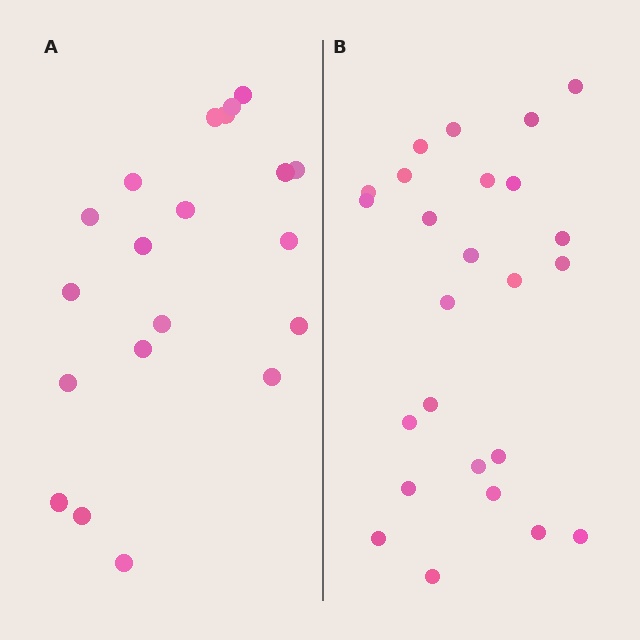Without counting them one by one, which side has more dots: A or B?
Region B (the right region) has more dots.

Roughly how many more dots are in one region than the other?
Region B has about 5 more dots than region A.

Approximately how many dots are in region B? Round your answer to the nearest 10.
About 20 dots. (The exact count is 25, which rounds to 20.)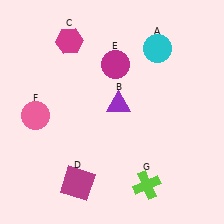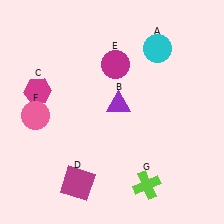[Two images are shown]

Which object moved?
The magenta hexagon (C) moved down.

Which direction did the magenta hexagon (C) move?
The magenta hexagon (C) moved down.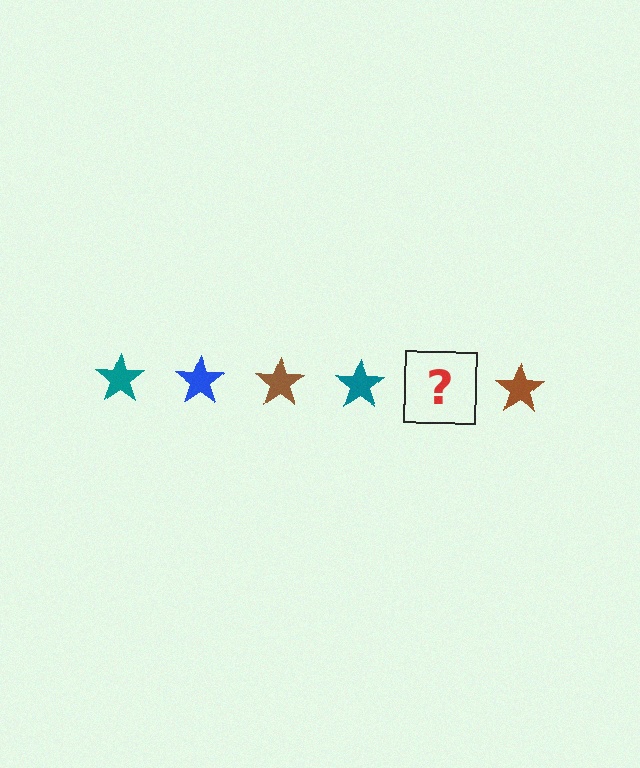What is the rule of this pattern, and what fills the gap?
The rule is that the pattern cycles through teal, blue, brown stars. The gap should be filled with a blue star.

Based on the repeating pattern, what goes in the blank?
The blank should be a blue star.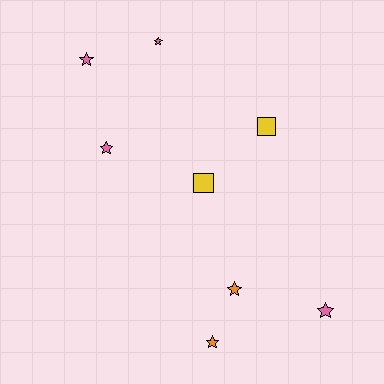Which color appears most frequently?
Pink, with 4 objects.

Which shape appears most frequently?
Star, with 6 objects.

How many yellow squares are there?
There are 2 yellow squares.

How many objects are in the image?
There are 8 objects.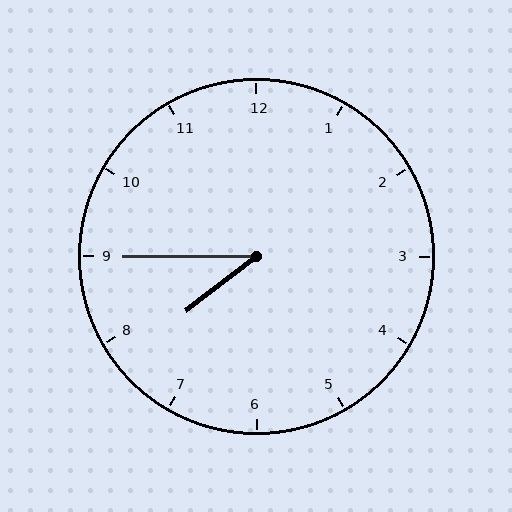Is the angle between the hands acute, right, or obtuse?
It is acute.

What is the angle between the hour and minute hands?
Approximately 38 degrees.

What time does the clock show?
7:45.